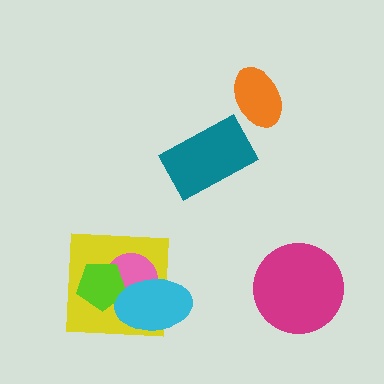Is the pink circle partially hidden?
Yes, it is partially covered by another shape.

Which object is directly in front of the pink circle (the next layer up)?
The lime pentagon is directly in front of the pink circle.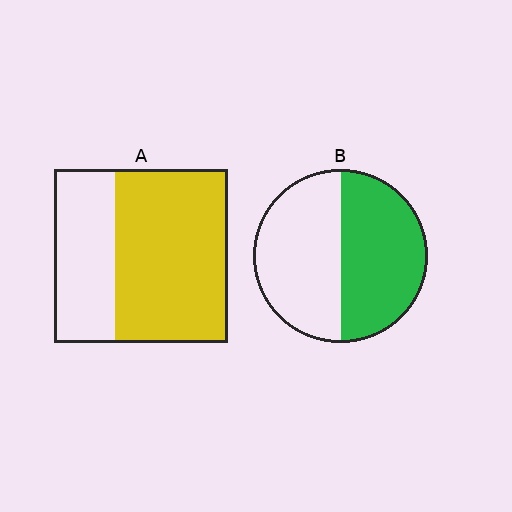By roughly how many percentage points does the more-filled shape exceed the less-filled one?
By roughly 15 percentage points (A over B).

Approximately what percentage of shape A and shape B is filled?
A is approximately 65% and B is approximately 50%.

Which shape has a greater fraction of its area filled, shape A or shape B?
Shape A.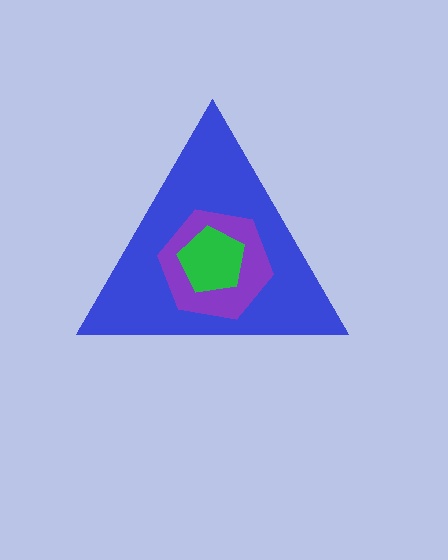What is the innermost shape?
The green pentagon.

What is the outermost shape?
The blue triangle.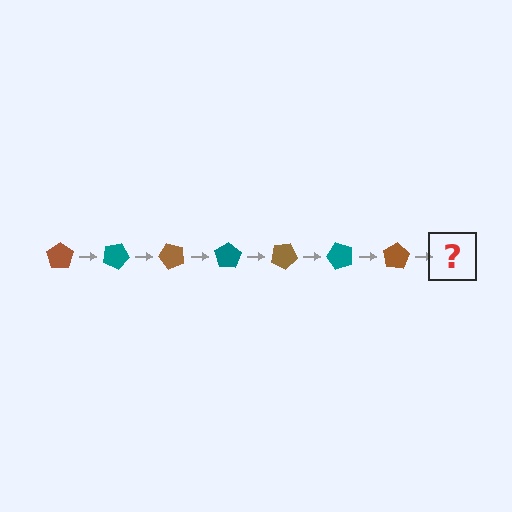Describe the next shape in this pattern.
It should be a teal pentagon, rotated 175 degrees from the start.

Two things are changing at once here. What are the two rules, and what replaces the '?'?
The two rules are that it rotates 25 degrees each step and the color cycles through brown and teal. The '?' should be a teal pentagon, rotated 175 degrees from the start.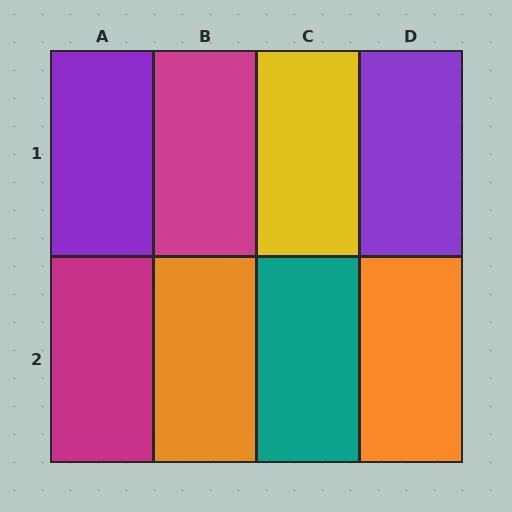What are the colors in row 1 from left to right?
Purple, magenta, yellow, purple.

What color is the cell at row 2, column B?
Orange.